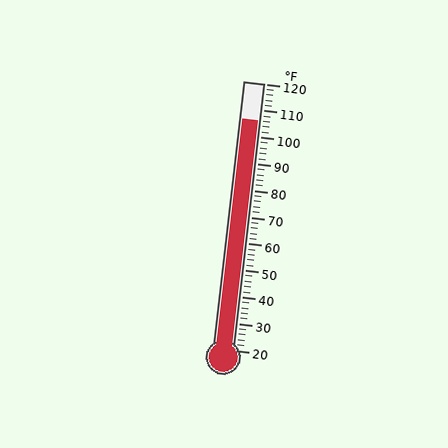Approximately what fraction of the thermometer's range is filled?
The thermometer is filled to approximately 85% of its range.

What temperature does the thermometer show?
The thermometer shows approximately 106°F.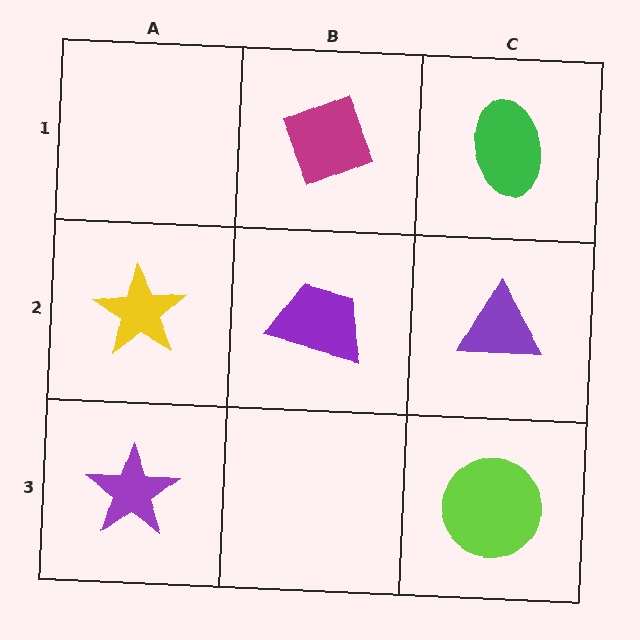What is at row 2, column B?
A purple trapezoid.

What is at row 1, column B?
A magenta diamond.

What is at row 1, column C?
A green ellipse.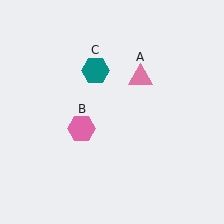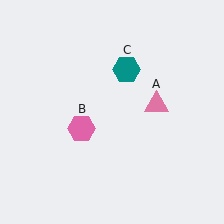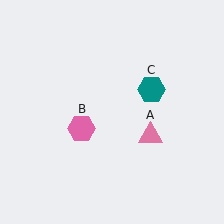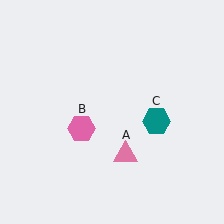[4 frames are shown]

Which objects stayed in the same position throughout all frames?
Pink hexagon (object B) remained stationary.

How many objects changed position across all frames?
2 objects changed position: pink triangle (object A), teal hexagon (object C).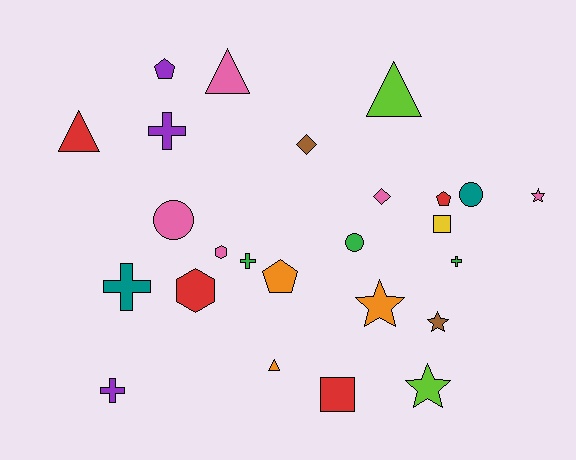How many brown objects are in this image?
There are 2 brown objects.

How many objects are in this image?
There are 25 objects.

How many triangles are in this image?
There are 4 triangles.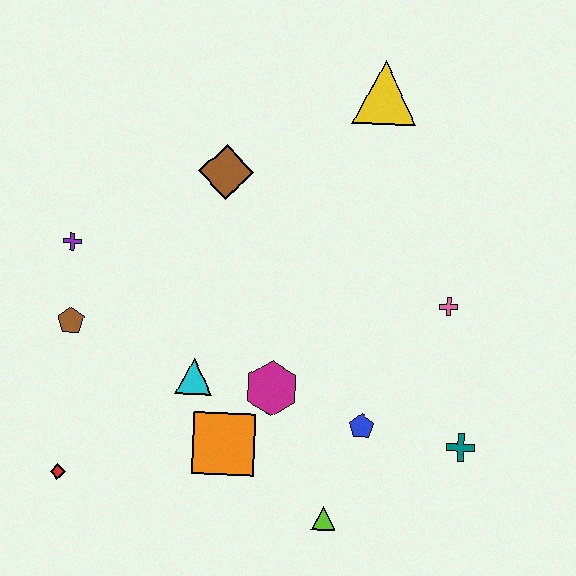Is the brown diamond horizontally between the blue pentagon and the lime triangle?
No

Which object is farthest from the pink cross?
The red diamond is farthest from the pink cross.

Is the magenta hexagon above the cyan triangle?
No